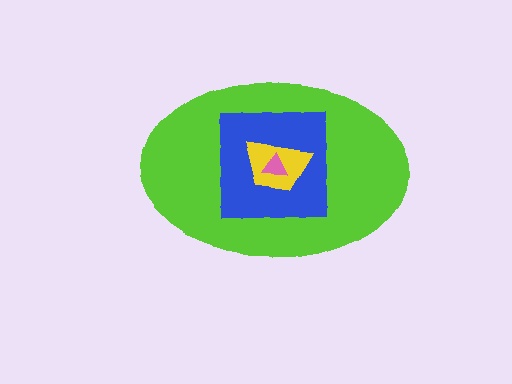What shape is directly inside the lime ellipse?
The blue square.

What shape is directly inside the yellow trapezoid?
The pink triangle.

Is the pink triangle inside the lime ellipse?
Yes.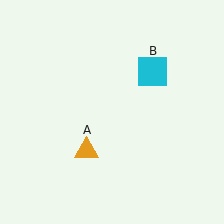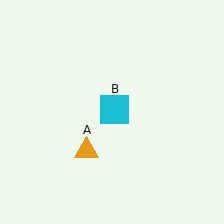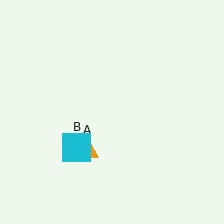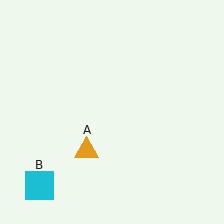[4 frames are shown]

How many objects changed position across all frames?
1 object changed position: cyan square (object B).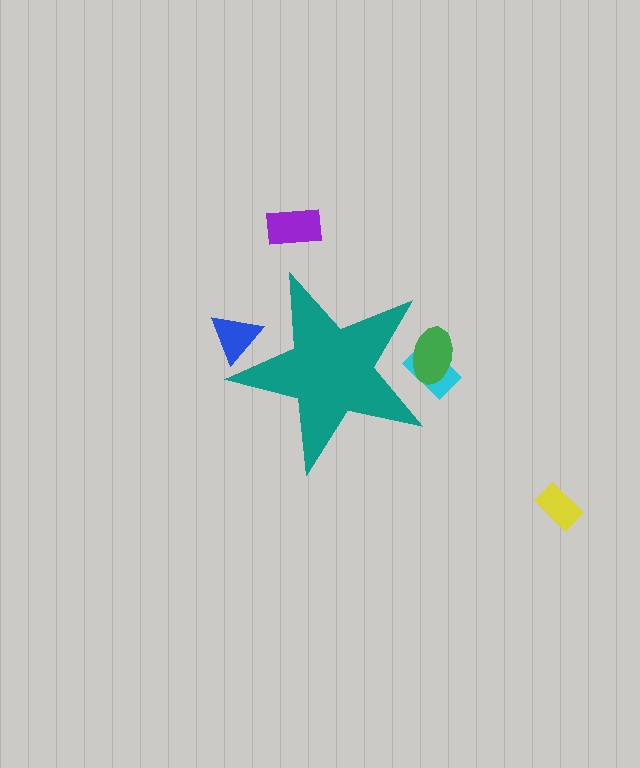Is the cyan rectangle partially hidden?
Yes, the cyan rectangle is partially hidden behind the teal star.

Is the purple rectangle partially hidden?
No, the purple rectangle is fully visible.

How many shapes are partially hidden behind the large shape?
3 shapes are partially hidden.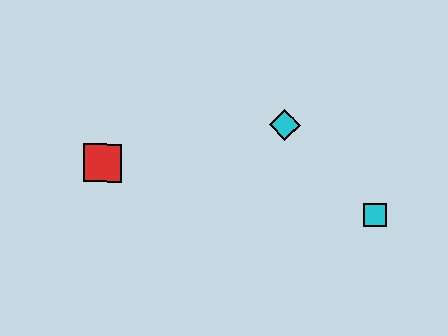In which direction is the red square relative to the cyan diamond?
The red square is to the left of the cyan diamond.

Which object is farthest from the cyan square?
The red square is farthest from the cyan square.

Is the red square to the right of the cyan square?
No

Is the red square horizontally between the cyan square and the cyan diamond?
No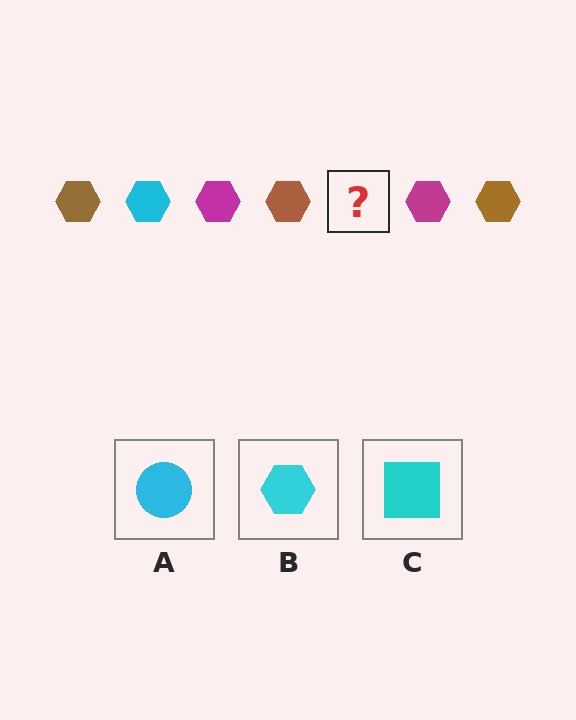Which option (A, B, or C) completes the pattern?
B.